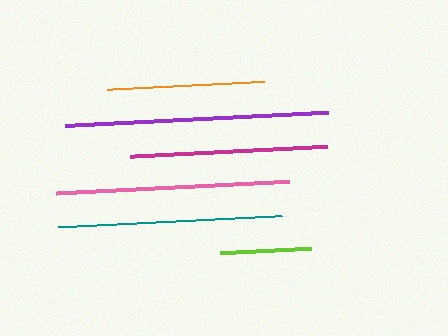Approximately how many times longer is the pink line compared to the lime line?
The pink line is approximately 2.6 times the length of the lime line.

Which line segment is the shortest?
The lime line is the shortest at approximately 91 pixels.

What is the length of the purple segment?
The purple segment is approximately 264 pixels long.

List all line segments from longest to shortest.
From longest to shortest: purple, pink, teal, magenta, orange, lime.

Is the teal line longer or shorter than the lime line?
The teal line is longer than the lime line.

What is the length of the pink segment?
The pink segment is approximately 233 pixels long.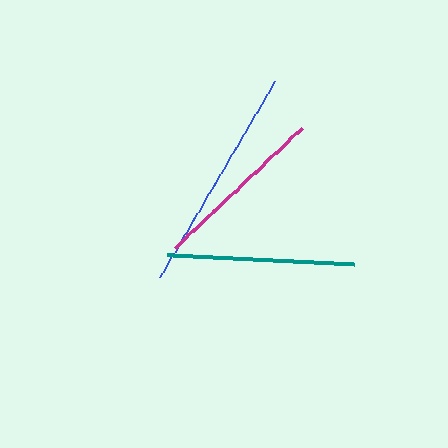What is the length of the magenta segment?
The magenta segment is approximately 175 pixels long.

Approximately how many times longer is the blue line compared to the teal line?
The blue line is approximately 1.2 times the length of the teal line.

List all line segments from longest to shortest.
From longest to shortest: blue, teal, magenta.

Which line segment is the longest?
The blue line is the longest at approximately 227 pixels.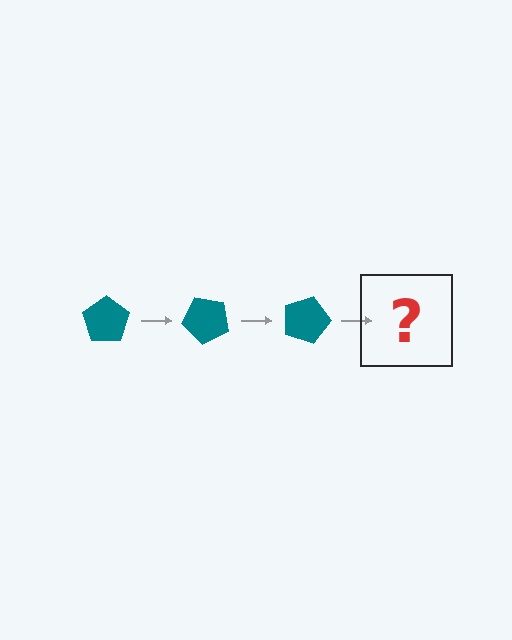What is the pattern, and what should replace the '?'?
The pattern is that the pentagon rotates 45 degrees each step. The '?' should be a teal pentagon rotated 135 degrees.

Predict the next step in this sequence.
The next step is a teal pentagon rotated 135 degrees.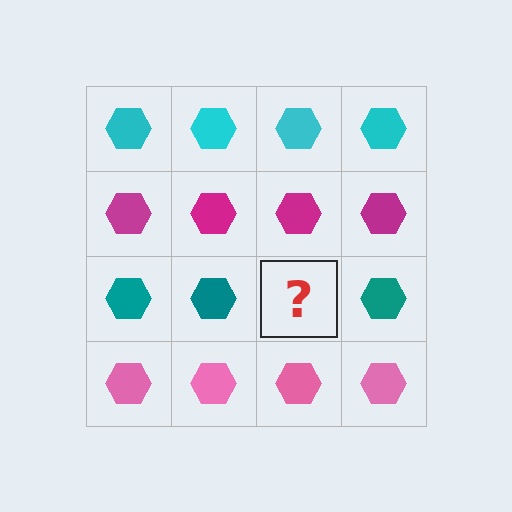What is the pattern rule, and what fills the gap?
The rule is that each row has a consistent color. The gap should be filled with a teal hexagon.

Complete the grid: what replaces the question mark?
The question mark should be replaced with a teal hexagon.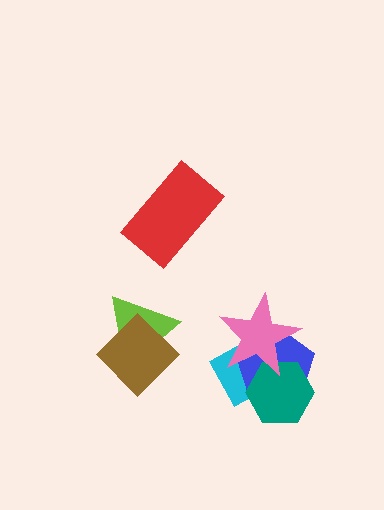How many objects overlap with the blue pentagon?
3 objects overlap with the blue pentagon.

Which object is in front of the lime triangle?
The brown diamond is in front of the lime triangle.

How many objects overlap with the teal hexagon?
3 objects overlap with the teal hexagon.